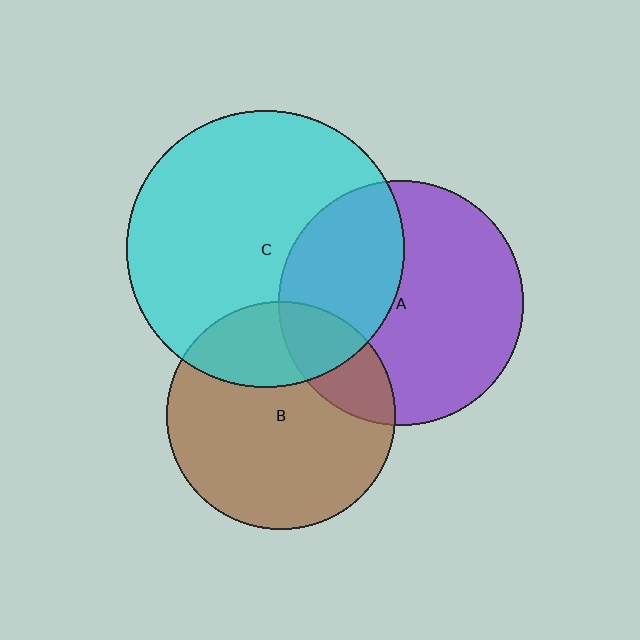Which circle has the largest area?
Circle C (cyan).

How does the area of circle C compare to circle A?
Approximately 1.3 times.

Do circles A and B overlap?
Yes.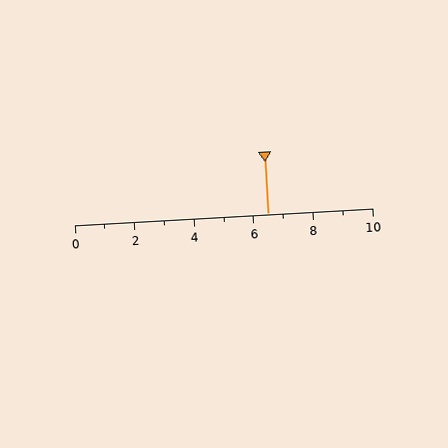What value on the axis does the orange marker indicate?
The marker indicates approximately 6.5.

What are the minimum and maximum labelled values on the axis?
The axis runs from 0 to 10.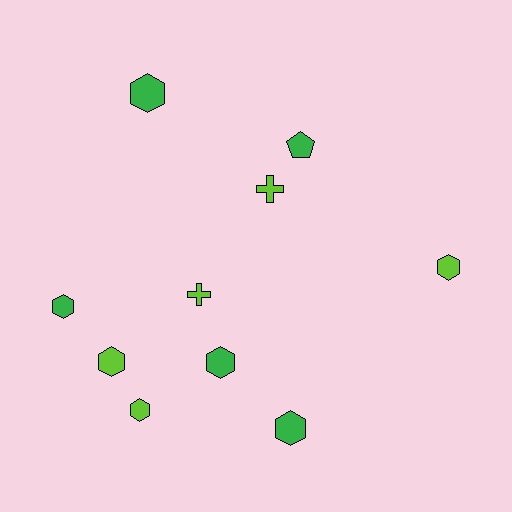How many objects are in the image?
There are 10 objects.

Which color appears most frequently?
Green, with 5 objects.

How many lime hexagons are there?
There are 3 lime hexagons.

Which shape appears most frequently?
Hexagon, with 7 objects.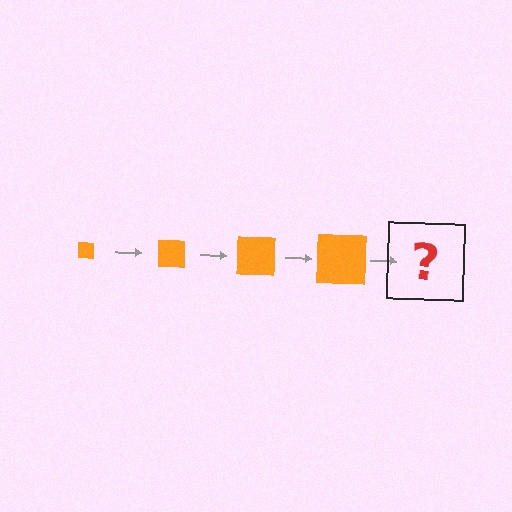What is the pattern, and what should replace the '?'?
The pattern is that the square gets progressively larger each step. The '?' should be an orange square, larger than the previous one.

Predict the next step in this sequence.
The next step is an orange square, larger than the previous one.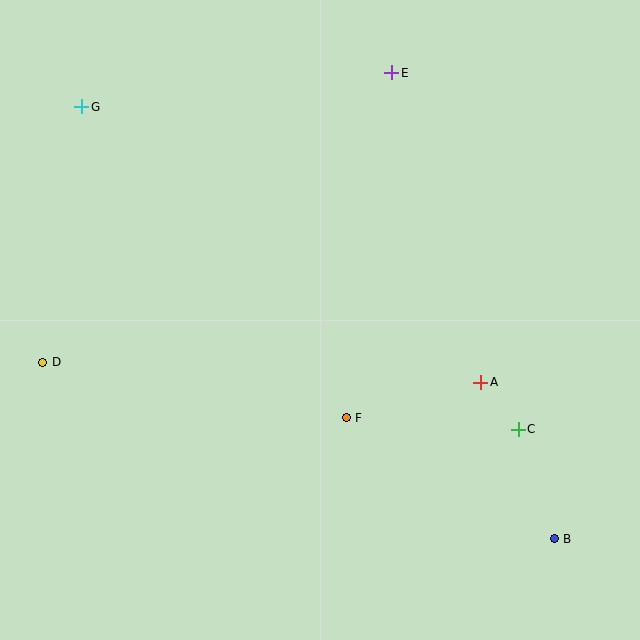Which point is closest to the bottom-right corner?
Point B is closest to the bottom-right corner.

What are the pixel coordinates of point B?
Point B is at (554, 539).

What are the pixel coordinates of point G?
Point G is at (82, 107).